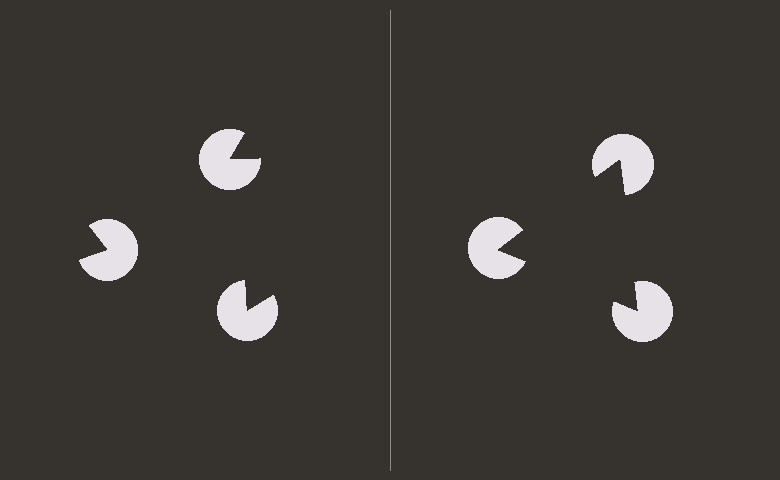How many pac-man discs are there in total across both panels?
6 — 3 on each side.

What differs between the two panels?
The pac-man discs are positioned identically on both sides; only the wedge orientations differ. On the right they align to a triangle; on the left they are misaligned.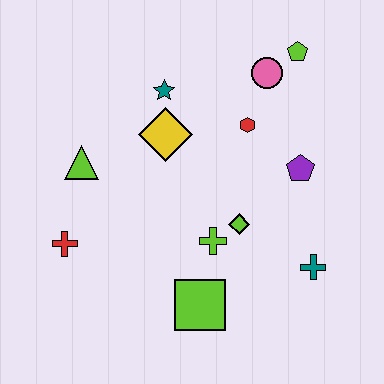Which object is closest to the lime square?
The lime cross is closest to the lime square.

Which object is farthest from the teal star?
The teal cross is farthest from the teal star.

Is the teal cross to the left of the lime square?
No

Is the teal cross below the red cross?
Yes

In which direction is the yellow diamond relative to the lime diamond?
The yellow diamond is above the lime diamond.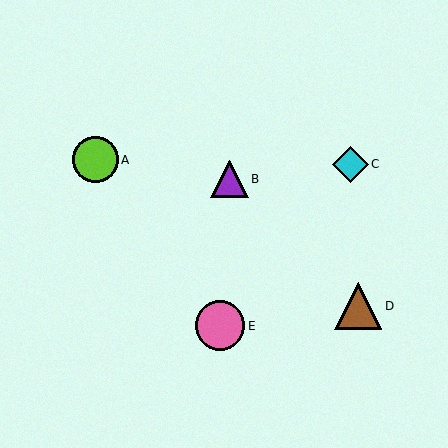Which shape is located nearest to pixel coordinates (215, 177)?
The purple triangle (labeled B) at (229, 179) is nearest to that location.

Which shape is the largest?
The pink circle (labeled E) is the largest.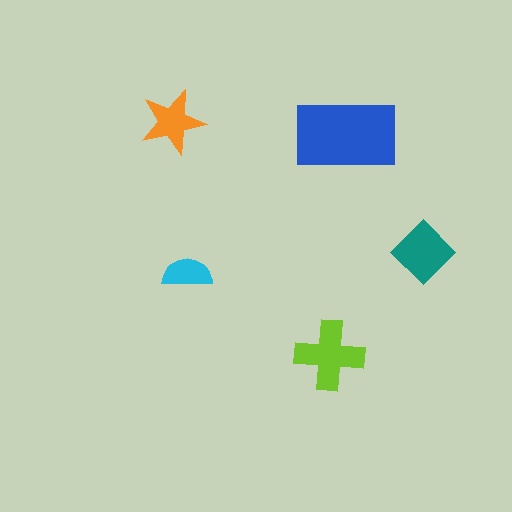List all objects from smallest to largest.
The cyan semicircle, the orange star, the teal diamond, the lime cross, the blue rectangle.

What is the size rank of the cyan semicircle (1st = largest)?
5th.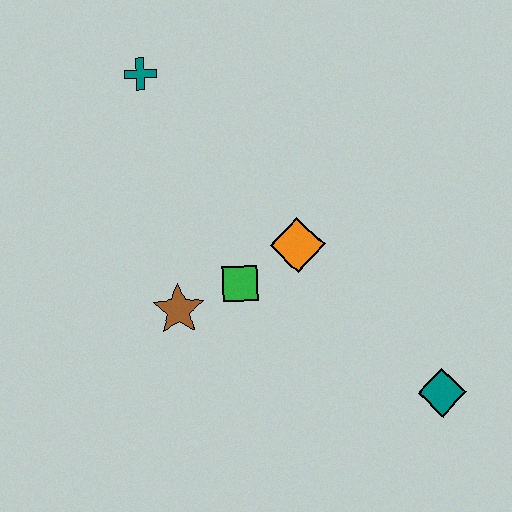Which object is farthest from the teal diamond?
The teal cross is farthest from the teal diamond.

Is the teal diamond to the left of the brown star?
No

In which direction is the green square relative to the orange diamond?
The green square is to the left of the orange diamond.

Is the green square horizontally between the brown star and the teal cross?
No